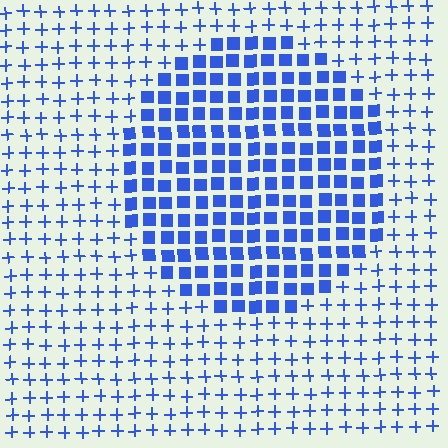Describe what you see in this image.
The image is filled with small blue elements arranged in a uniform grid. A circle-shaped region contains squares, while the surrounding area contains plus signs. The boundary is defined purely by the change in element shape.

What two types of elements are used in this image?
The image uses squares inside the circle region and plus signs outside it.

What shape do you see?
I see a circle.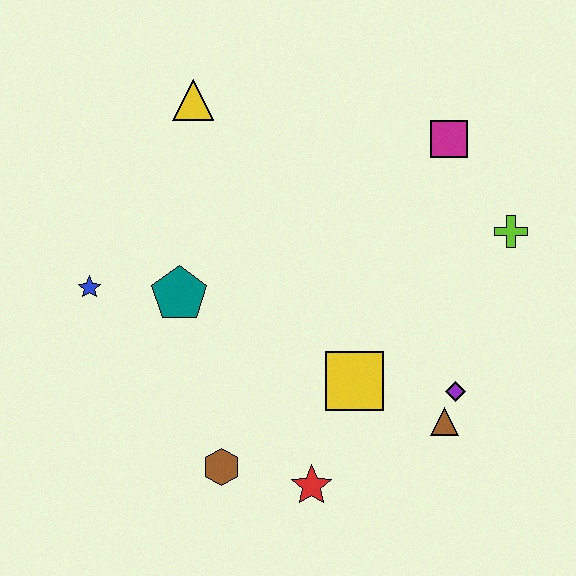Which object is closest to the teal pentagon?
The blue star is closest to the teal pentagon.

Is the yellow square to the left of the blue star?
No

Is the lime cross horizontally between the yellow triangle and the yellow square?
No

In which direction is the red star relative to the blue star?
The red star is to the right of the blue star.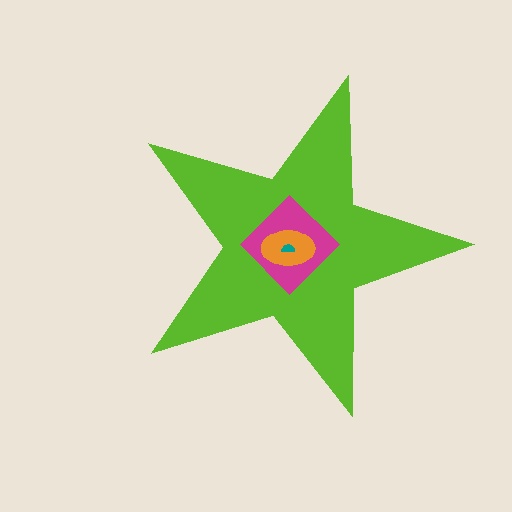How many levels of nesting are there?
4.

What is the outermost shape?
The lime star.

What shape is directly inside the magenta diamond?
The orange ellipse.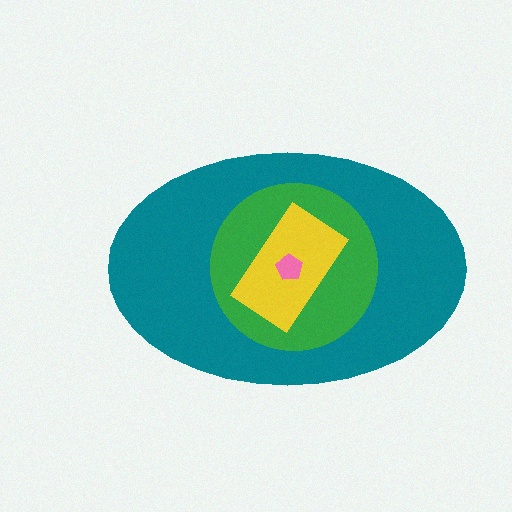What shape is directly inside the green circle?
The yellow rectangle.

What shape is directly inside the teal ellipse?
The green circle.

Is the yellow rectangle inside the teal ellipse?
Yes.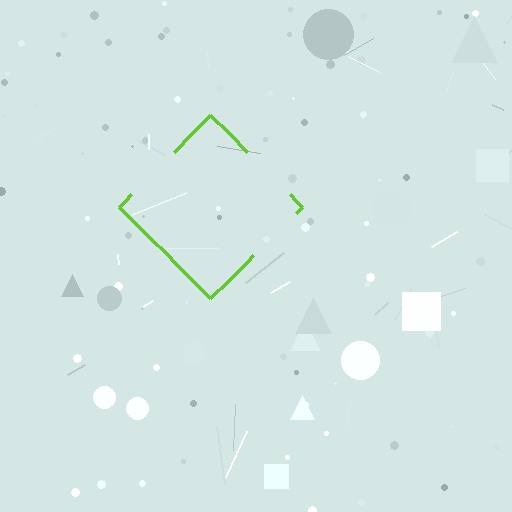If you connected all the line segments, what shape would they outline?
They would outline a diamond.